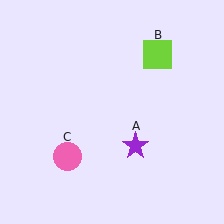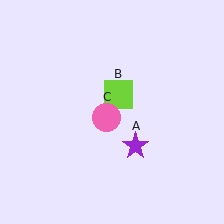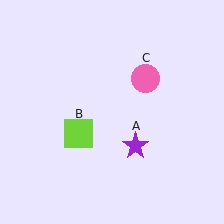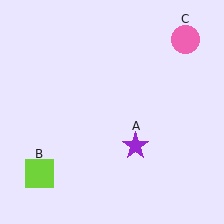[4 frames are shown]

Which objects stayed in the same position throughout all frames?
Purple star (object A) remained stationary.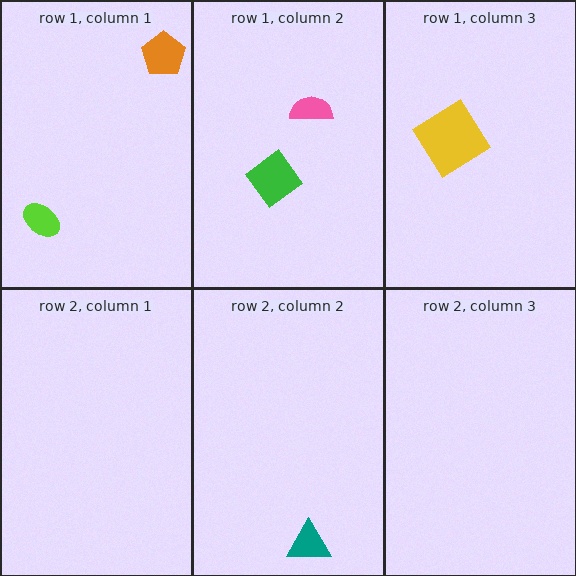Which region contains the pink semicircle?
The row 1, column 2 region.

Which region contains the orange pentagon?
The row 1, column 1 region.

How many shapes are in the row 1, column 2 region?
2.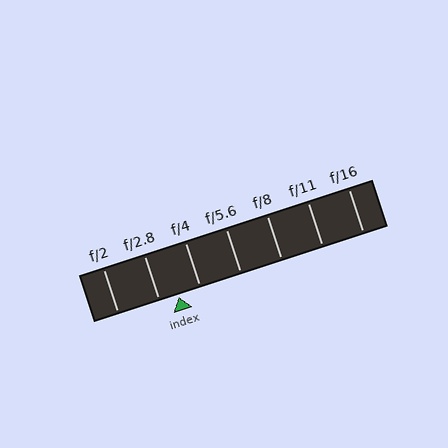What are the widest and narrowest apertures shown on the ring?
The widest aperture shown is f/2 and the narrowest is f/16.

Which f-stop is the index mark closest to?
The index mark is closest to f/2.8.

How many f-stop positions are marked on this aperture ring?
There are 7 f-stop positions marked.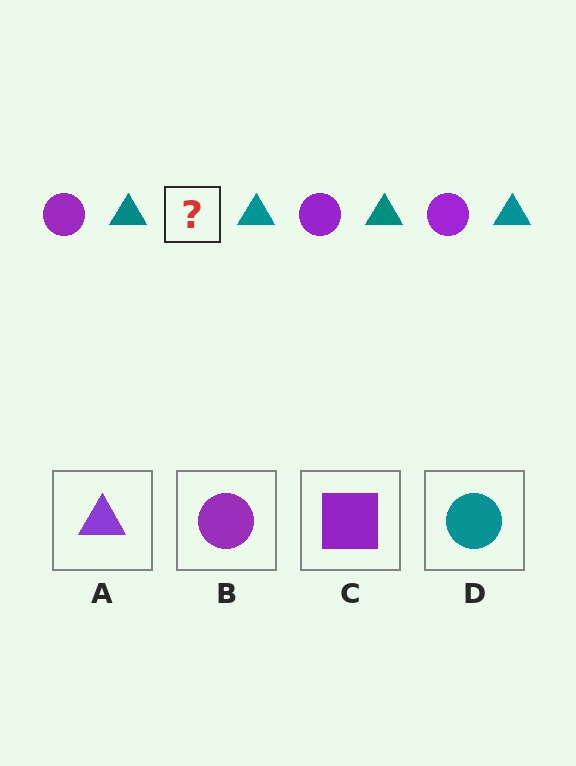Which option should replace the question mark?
Option B.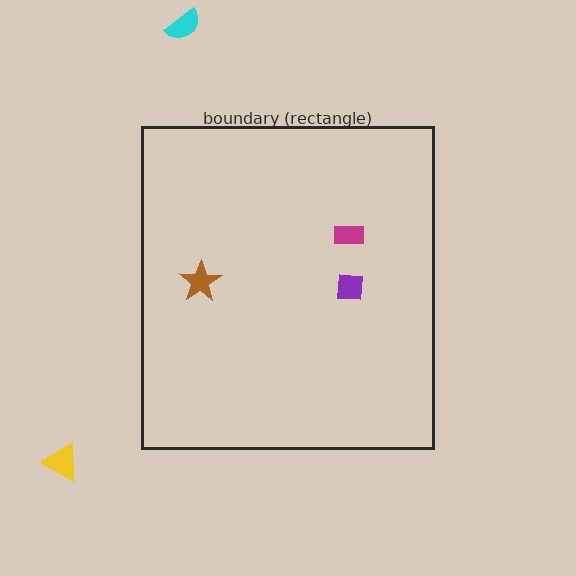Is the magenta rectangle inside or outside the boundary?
Inside.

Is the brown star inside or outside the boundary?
Inside.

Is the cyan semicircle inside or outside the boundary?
Outside.